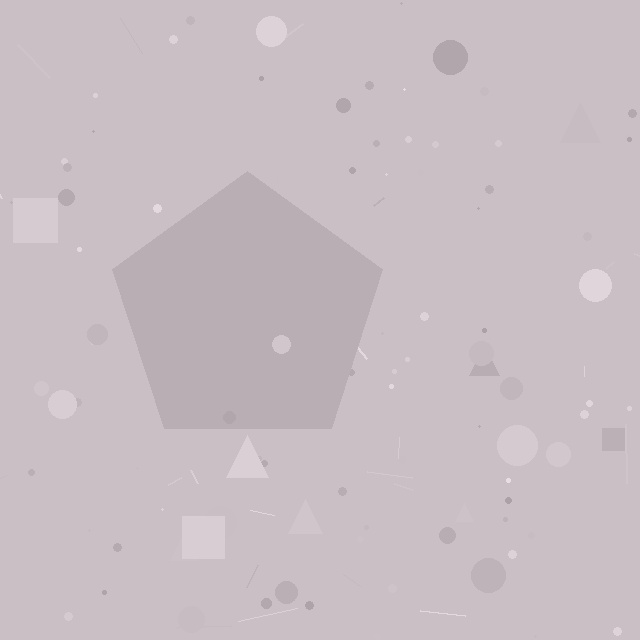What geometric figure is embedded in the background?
A pentagon is embedded in the background.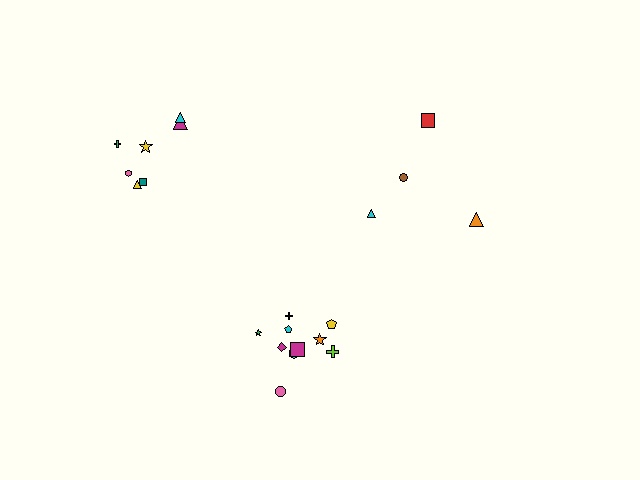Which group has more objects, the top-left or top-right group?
The top-left group.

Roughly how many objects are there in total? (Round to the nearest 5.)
Roughly 20 objects in total.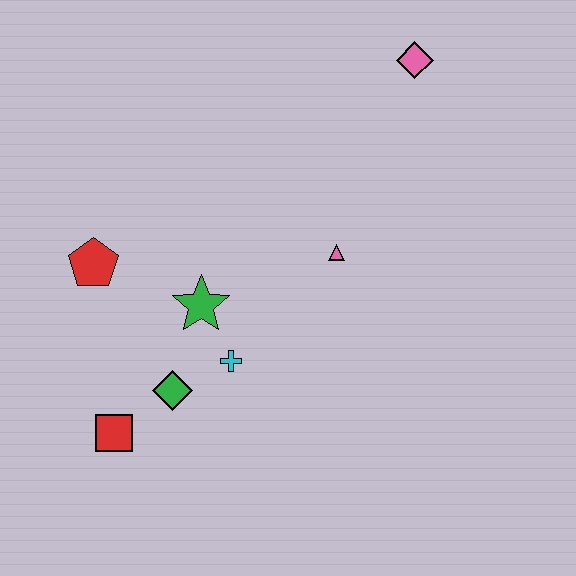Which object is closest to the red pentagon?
The green star is closest to the red pentagon.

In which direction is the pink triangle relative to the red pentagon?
The pink triangle is to the right of the red pentagon.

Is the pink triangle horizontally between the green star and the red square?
No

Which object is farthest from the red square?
The pink diamond is farthest from the red square.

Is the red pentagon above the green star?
Yes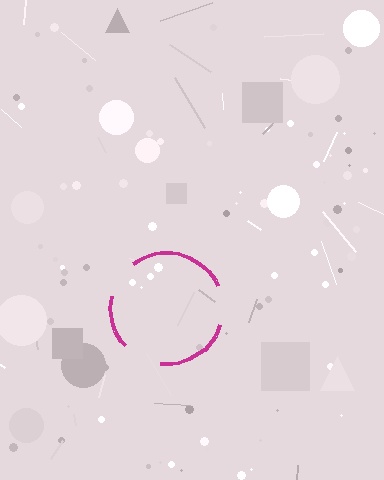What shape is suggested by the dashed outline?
The dashed outline suggests a circle.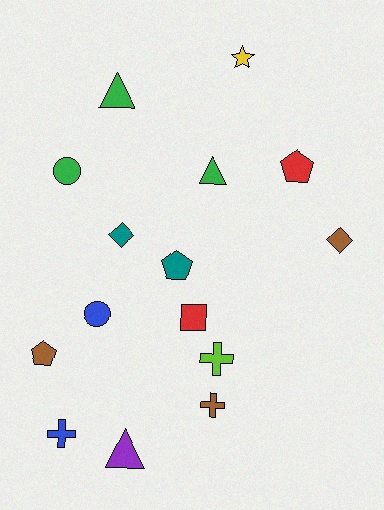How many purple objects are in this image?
There is 1 purple object.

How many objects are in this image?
There are 15 objects.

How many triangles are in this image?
There are 3 triangles.